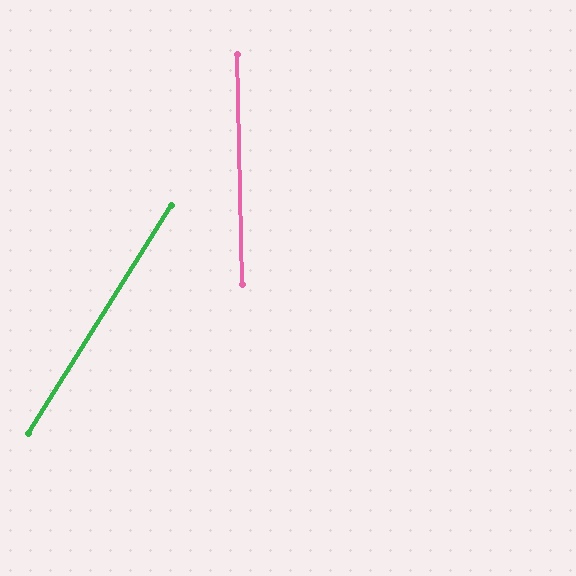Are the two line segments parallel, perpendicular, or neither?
Neither parallel nor perpendicular — they differ by about 33°.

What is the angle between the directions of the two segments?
Approximately 33 degrees.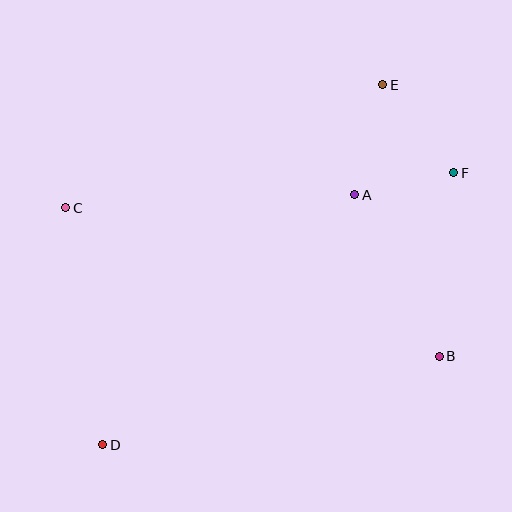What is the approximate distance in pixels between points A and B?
The distance between A and B is approximately 182 pixels.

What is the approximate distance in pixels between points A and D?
The distance between A and D is approximately 355 pixels.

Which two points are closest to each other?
Points A and F are closest to each other.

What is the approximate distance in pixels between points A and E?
The distance between A and E is approximately 113 pixels.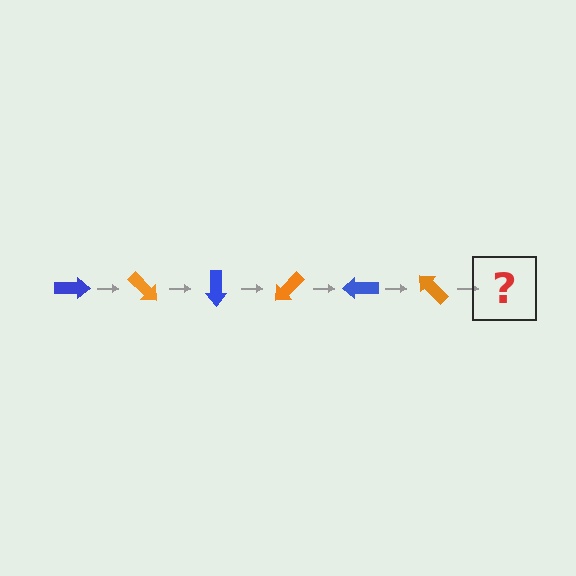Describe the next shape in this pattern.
It should be a blue arrow, rotated 270 degrees from the start.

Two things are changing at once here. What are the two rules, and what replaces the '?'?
The two rules are that it rotates 45 degrees each step and the color cycles through blue and orange. The '?' should be a blue arrow, rotated 270 degrees from the start.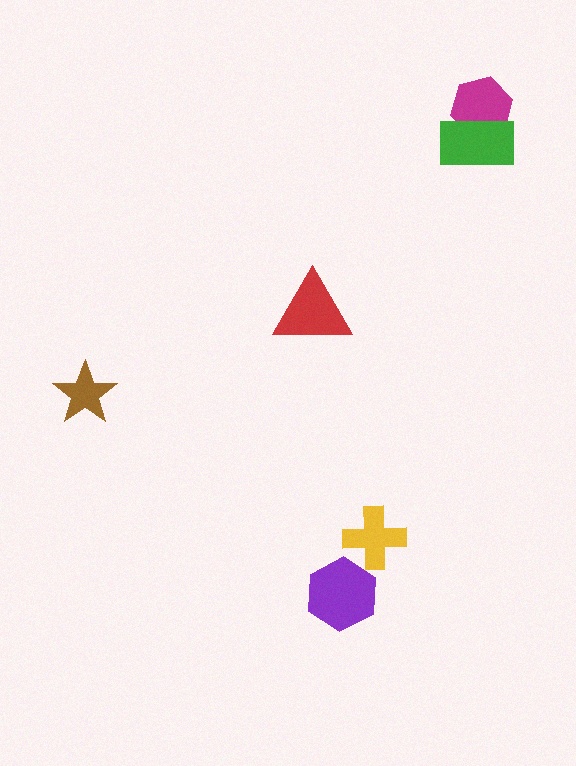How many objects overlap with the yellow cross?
0 objects overlap with the yellow cross.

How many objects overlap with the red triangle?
0 objects overlap with the red triangle.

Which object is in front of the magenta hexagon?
The green rectangle is in front of the magenta hexagon.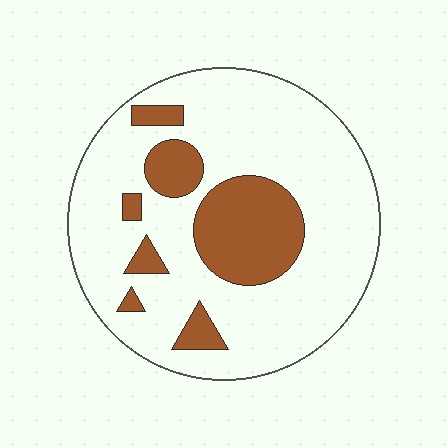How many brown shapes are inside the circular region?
7.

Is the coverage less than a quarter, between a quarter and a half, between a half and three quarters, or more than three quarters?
Less than a quarter.